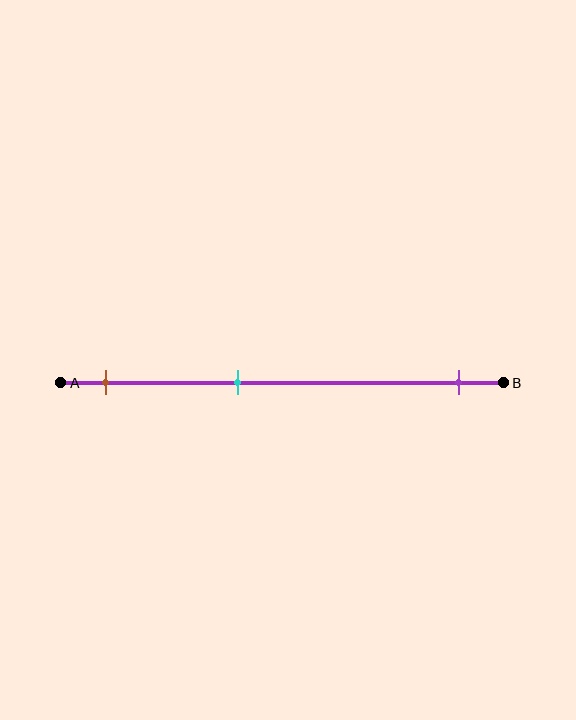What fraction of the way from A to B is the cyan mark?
The cyan mark is approximately 40% (0.4) of the way from A to B.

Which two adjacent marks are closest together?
The brown and cyan marks are the closest adjacent pair.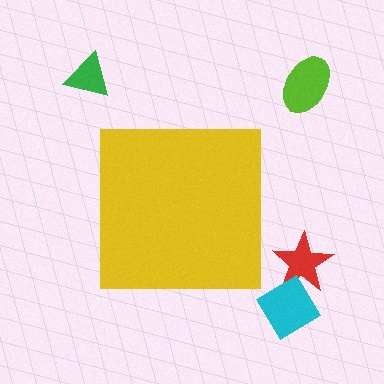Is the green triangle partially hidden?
No, the green triangle is fully visible.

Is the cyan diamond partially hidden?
No, the cyan diamond is fully visible.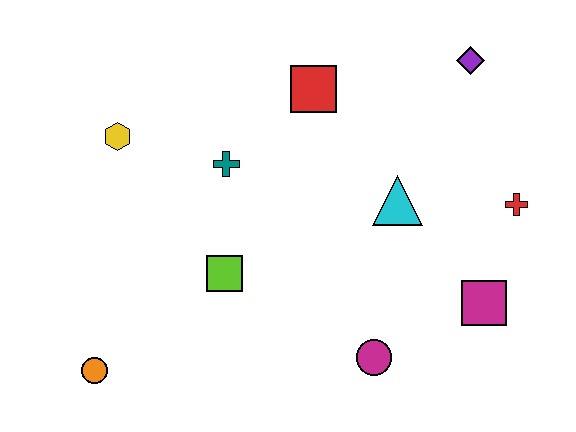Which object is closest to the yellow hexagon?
The teal cross is closest to the yellow hexagon.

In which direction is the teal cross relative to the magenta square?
The teal cross is to the left of the magenta square.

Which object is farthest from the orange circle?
The purple diamond is farthest from the orange circle.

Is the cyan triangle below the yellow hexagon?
Yes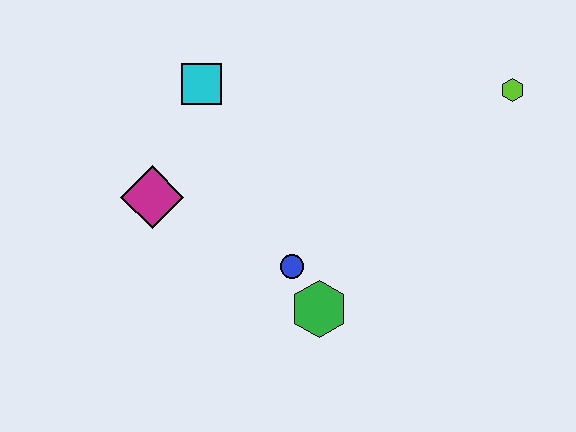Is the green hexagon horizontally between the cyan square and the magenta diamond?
No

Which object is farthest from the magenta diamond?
The lime hexagon is farthest from the magenta diamond.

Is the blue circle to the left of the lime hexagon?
Yes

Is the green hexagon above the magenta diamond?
No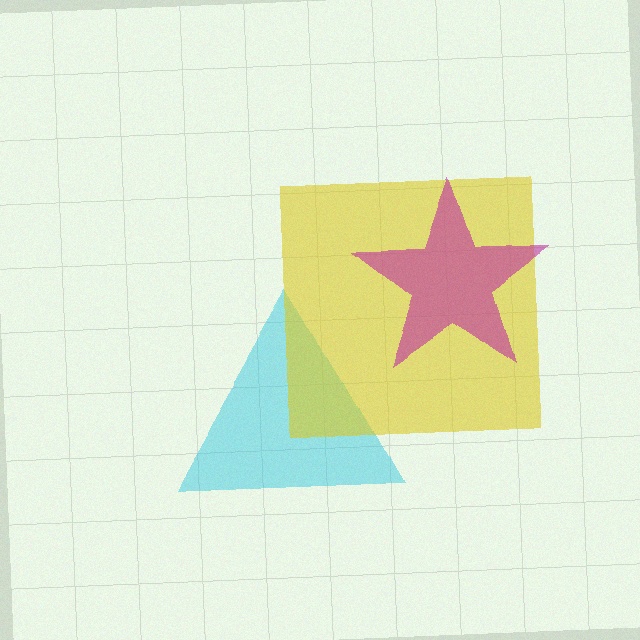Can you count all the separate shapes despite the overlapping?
Yes, there are 3 separate shapes.